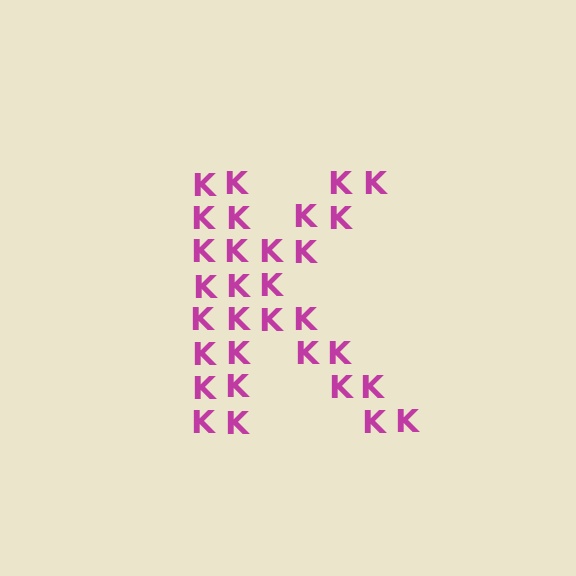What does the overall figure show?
The overall figure shows the letter K.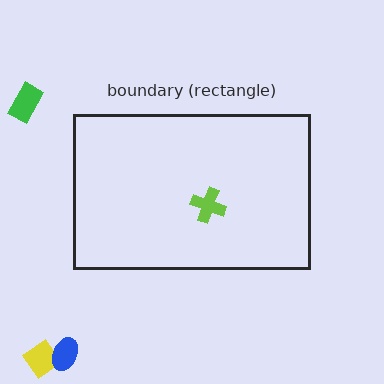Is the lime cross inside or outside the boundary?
Inside.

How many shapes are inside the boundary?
1 inside, 3 outside.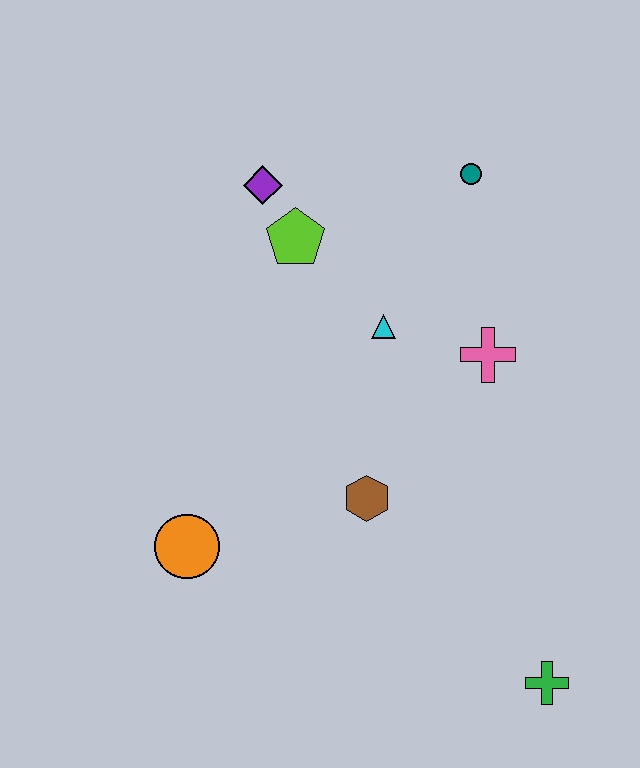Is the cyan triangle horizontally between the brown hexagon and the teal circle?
Yes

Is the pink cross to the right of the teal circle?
Yes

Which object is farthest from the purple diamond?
The green cross is farthest from the purple diamond.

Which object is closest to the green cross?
The brown hexagon is closest to the green cross.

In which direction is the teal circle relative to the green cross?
The teal circle is above the green cross.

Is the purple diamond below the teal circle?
Yes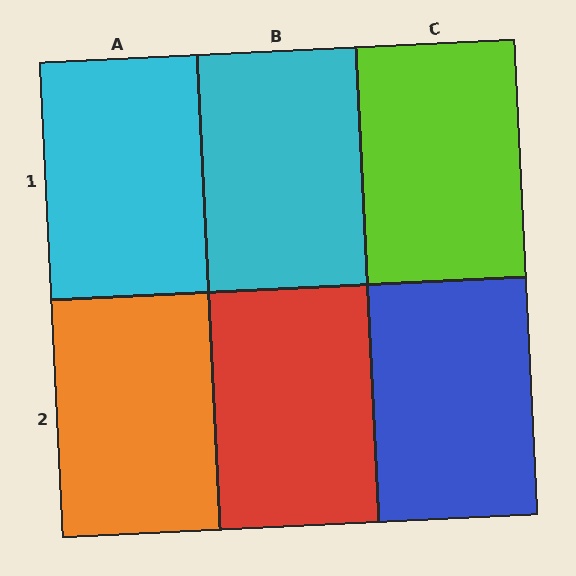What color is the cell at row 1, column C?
Lime.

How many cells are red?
1 cell is red.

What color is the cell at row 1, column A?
Cyan.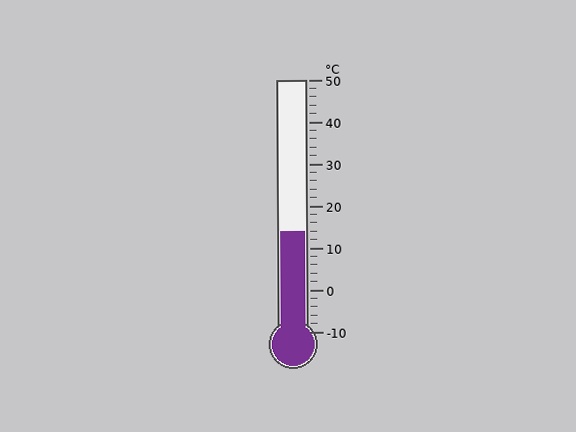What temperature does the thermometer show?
The thermometer shows approximately 14°C.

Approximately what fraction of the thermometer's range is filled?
The thermometer is filled to approximately 40% of its range.